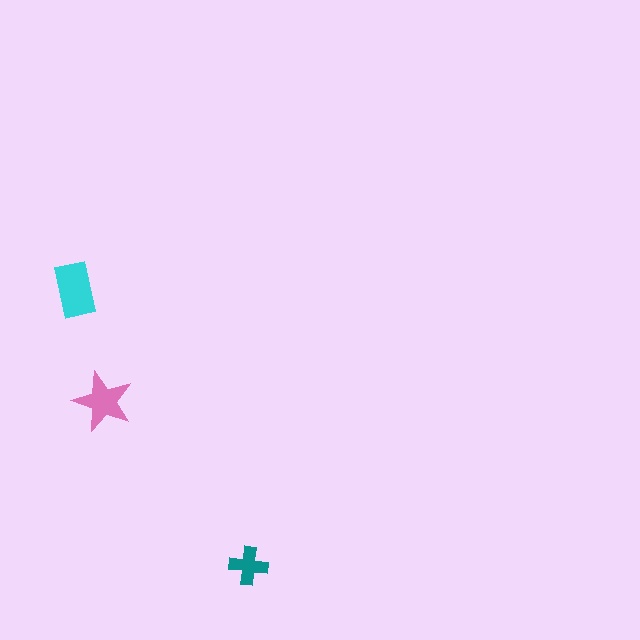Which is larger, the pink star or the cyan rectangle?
The cyan rectangle.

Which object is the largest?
The cyan rectangle.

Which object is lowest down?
The teal cross is bottommost.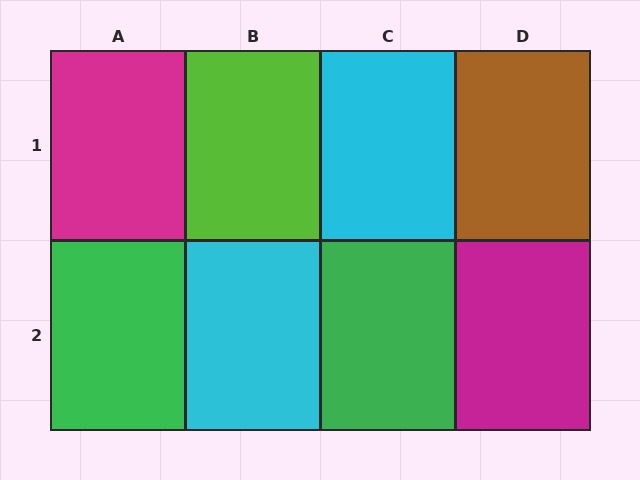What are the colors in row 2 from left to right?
Green, cyan, green, magenta.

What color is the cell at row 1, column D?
Brown.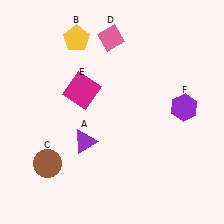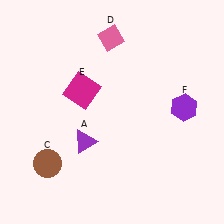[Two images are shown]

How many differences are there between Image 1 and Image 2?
There is 1 difference between the two images.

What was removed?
The yellow pentagon (B) was removed in Image 2.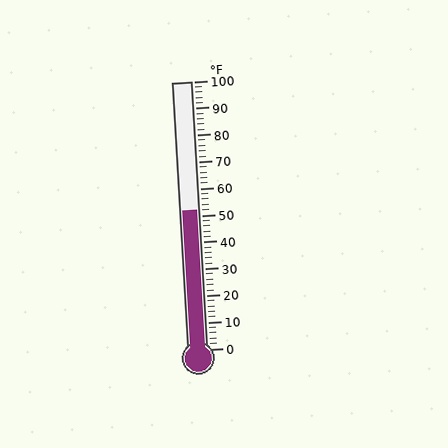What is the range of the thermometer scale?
The thermometer scale ranges from 0°F to 100°F.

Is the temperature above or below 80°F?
The temperature is below 80°F.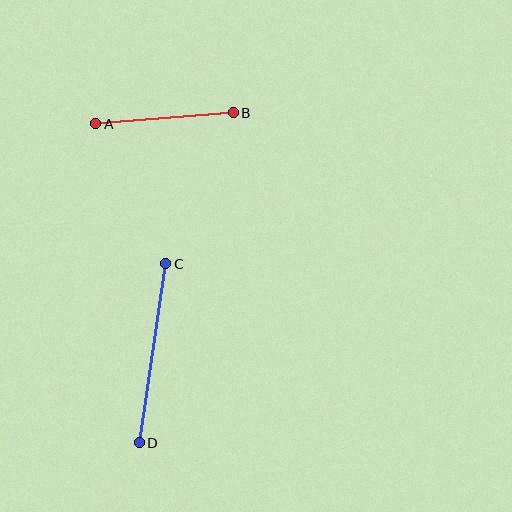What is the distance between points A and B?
The distance is approximately 138 pixels.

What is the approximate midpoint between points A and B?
The midpoint is at approximately (164, 118) pixels.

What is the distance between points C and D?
The distance is approximately 181 pixels.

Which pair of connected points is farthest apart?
Points C and D are farthest apart.